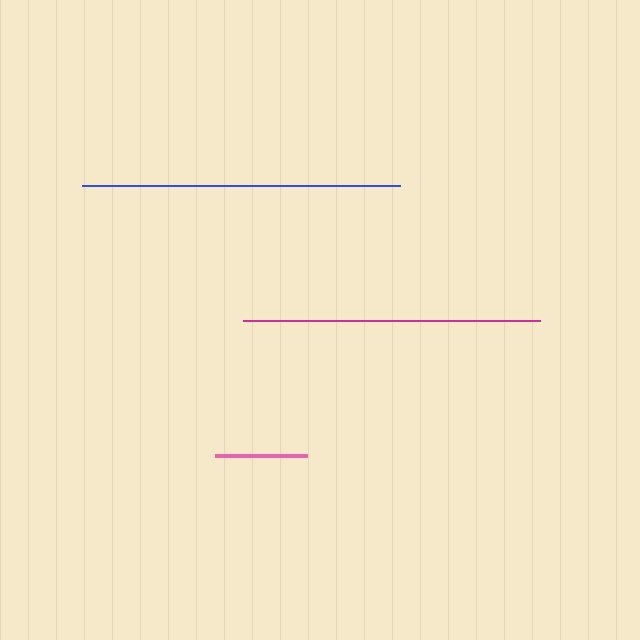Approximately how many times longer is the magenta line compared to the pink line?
The magenta line is approximately 3.2 times the length of the pink line.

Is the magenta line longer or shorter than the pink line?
The magenta line is longer than the pink line.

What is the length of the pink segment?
The pink segment is approximately 92 pixels long.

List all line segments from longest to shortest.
From longest to shortest: blue, magenta, pink.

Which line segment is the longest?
The blue line is the longest at approximately 318 pixels.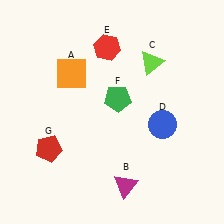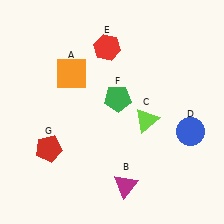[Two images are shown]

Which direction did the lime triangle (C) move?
The lime triangle (C) moved down.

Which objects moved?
The objects that moved are: the lime triangle (C), the blue circle (D).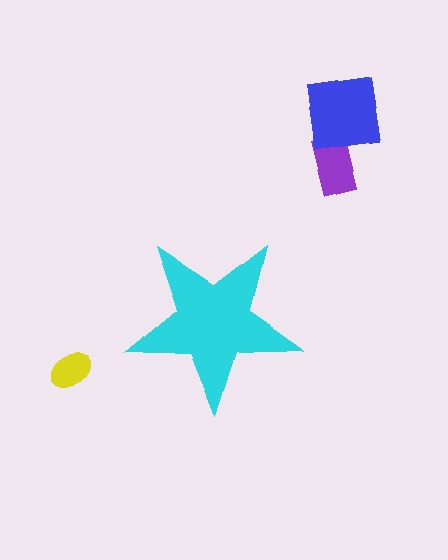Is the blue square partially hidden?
No, the blue square is fully visible.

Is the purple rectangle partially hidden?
No, the purple rectangle is fully visible.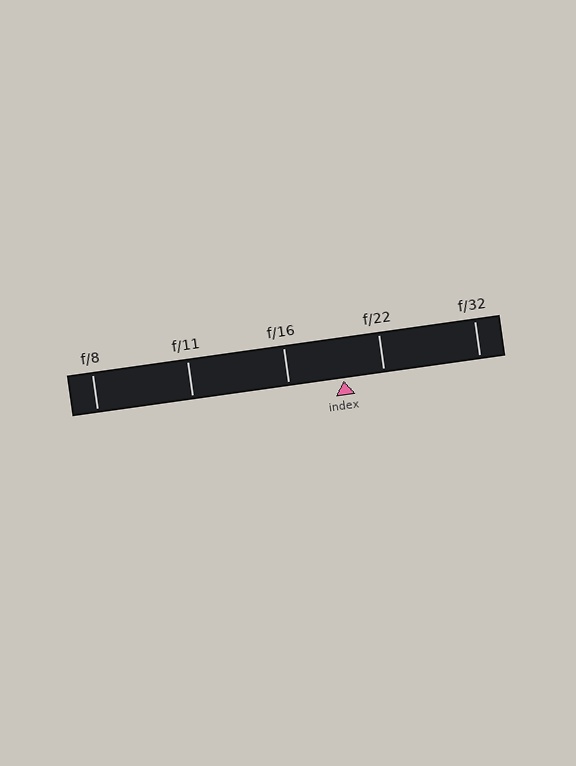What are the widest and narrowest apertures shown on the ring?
The widest aperture shown is f/8 and the narrowest is f/32.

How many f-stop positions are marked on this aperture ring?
There are 5 f-stop positions marked.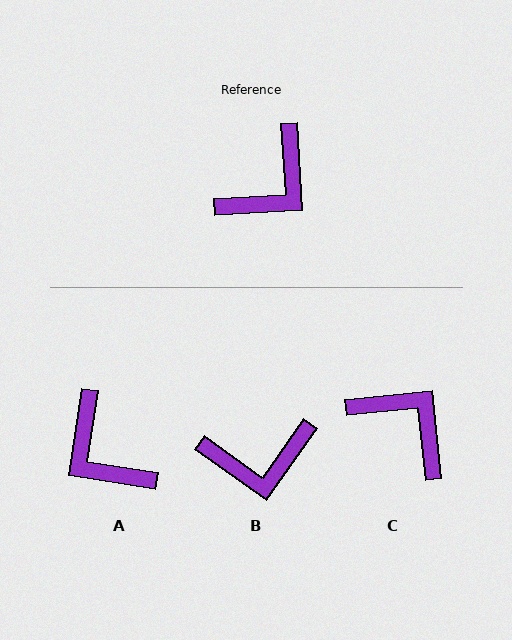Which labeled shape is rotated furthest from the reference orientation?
A, about 102 degrees away.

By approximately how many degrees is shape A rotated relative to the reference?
Approximately 102 degrees clockwise.